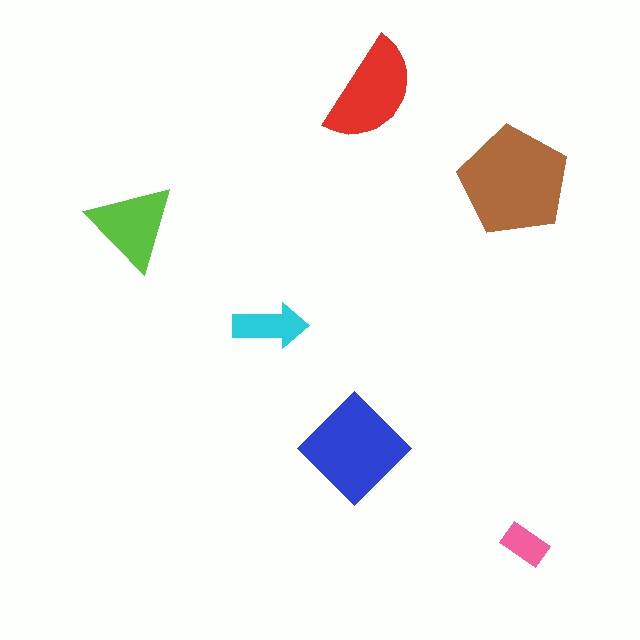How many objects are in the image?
There are 6 objects in the image.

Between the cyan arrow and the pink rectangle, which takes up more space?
The cyan arrow.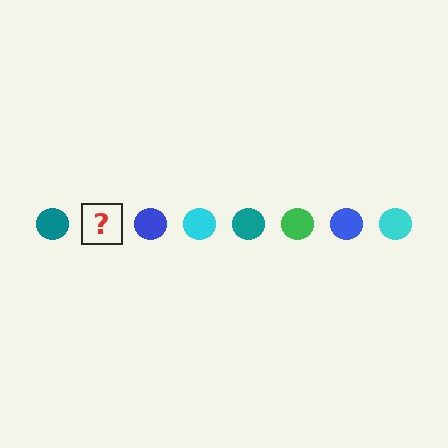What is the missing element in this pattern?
The missing element is a green circle.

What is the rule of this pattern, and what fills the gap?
The rule is that the pattern cycles through teal, green, blue, cyan circles. The gap should be filled with a green circle.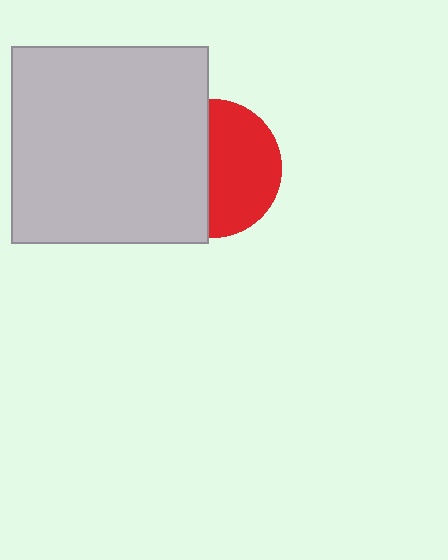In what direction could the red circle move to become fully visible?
The red circle could move right. That would shift it out from behind the light gray square entirely.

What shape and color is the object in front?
The object in front is a light gray square.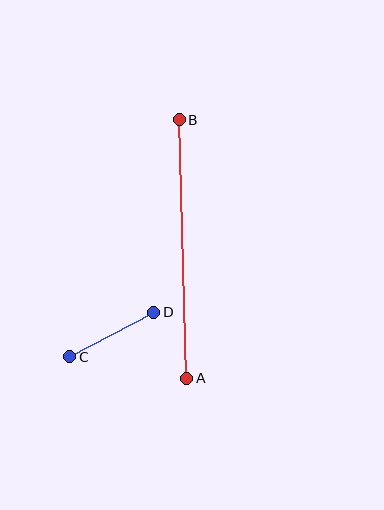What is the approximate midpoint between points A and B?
The midpoint is at approximately (183, 249) pixels.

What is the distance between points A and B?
The distance is approximately 258 pixels.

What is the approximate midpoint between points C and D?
The midpoint is at approximately (112, 335) pixels.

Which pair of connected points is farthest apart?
Points A and B are farthest apart.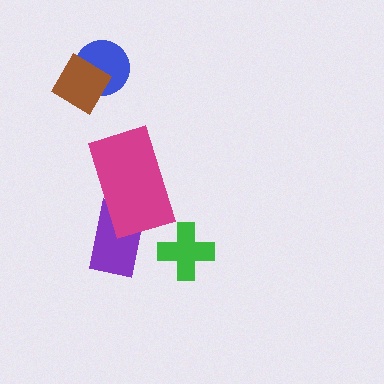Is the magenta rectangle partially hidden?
No, no other shape covers it.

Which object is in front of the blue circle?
The brown diamond is in front of the blue circle.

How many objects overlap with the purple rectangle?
1 object overlaps with the purple rectangle.